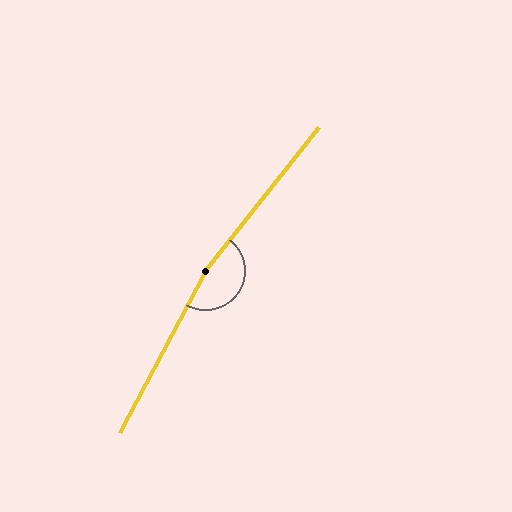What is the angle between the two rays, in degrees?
Approximately 169 degrees.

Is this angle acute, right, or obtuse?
It is obtuse.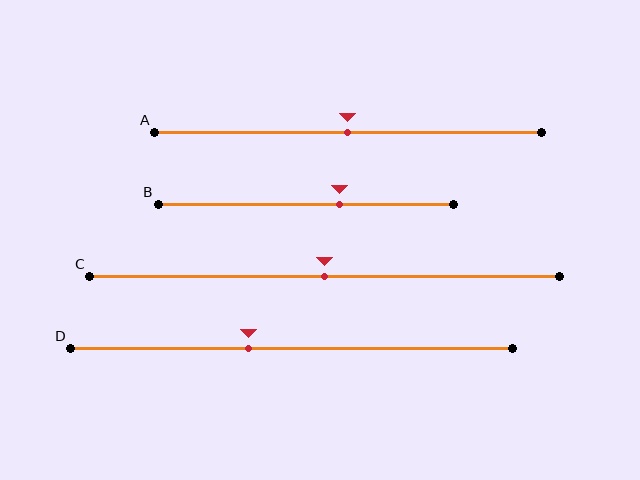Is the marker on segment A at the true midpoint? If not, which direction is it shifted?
Yes, the marker on segment A is at the true midpoint.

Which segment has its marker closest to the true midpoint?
Segment A has its marker closest to the true midpoint.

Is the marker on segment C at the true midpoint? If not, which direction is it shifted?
Yes, the marker on segment C is at the true midpoint.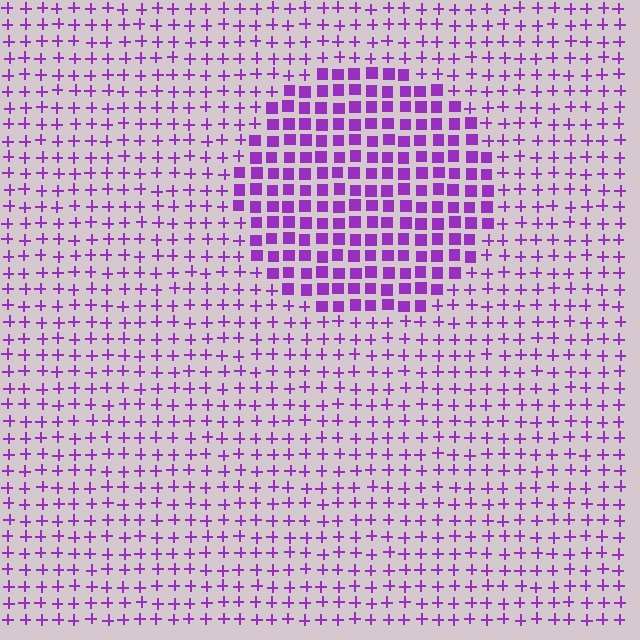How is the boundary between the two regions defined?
The boundary is defined by a change in element shape: squares inside vs. plus signs outside. All elements share the same color and spacing.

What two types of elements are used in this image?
The image uses squares inside the circle region and plus signs outside it.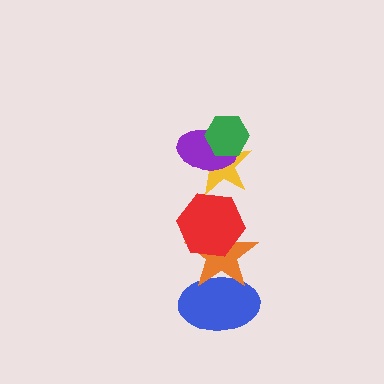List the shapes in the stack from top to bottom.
From top to bottom: the green hexagon, the purple ellipse, the yellow star, the red hexagon, the orange star, the blue ellipse.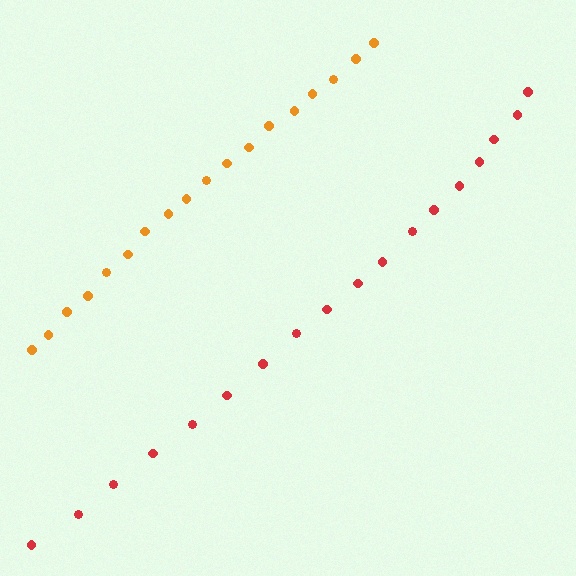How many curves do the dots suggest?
There are 2 distinct paths.